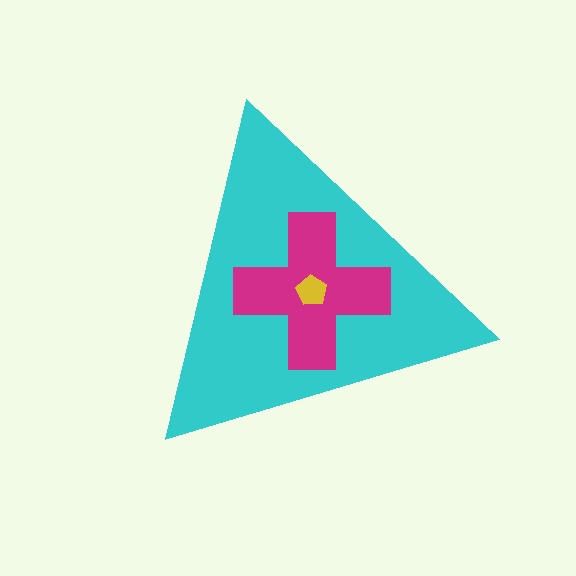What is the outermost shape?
The cyan triangle.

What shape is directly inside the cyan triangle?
The magenta cross.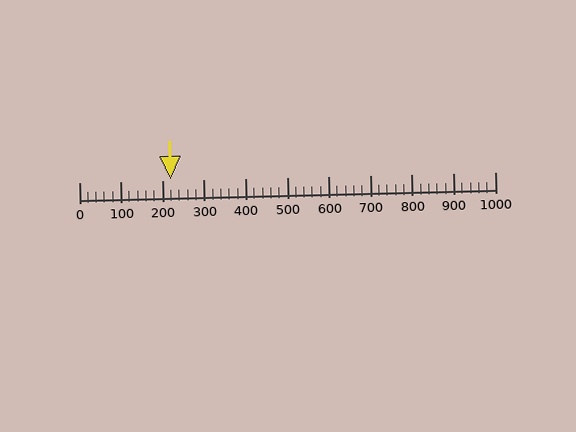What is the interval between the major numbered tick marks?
The major tick marks are spaced 100 units apart.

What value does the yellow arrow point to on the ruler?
The yellow arrow points to approximately 220.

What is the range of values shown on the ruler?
The ruler shows values from 0 to 1000.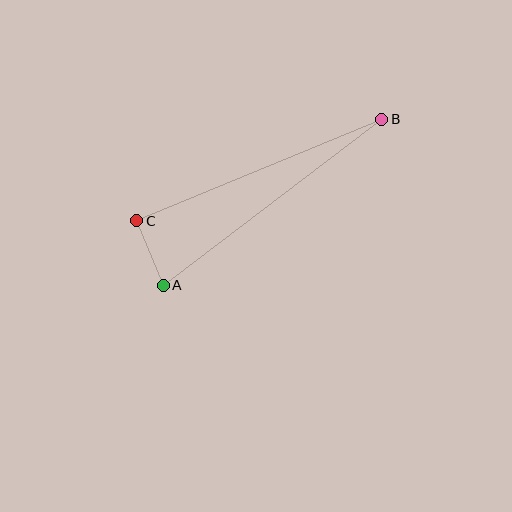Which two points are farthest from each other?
Points A and B are farthest from each other.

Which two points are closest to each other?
Points A and C are closest to each other.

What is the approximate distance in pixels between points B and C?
The distance between B and C is approximately 265 pixels.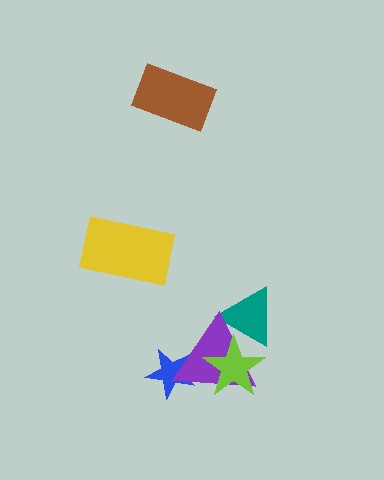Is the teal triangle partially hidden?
Yes, it is partially covered by another shape.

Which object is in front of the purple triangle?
The lime star is in front of the purple triangle.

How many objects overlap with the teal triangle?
2 objects overlap with the teal triangle.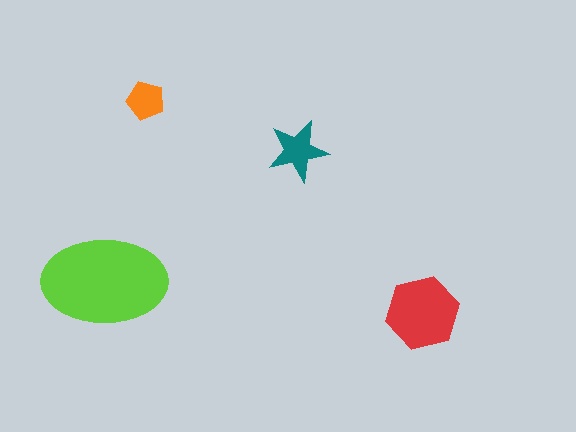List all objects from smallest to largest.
The orange pentagon, the teal star, the red hexagon, the lime ellipse.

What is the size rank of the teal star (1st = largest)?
3rd.